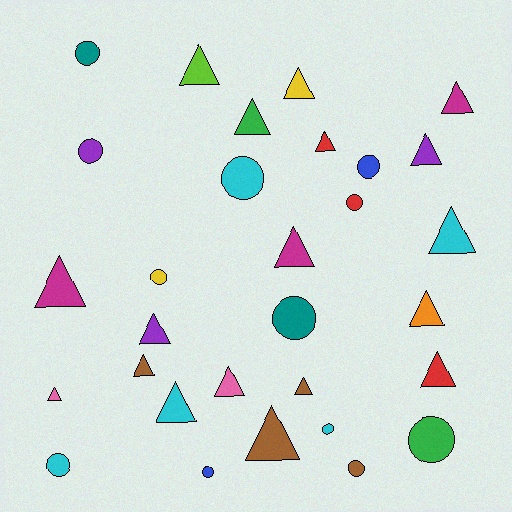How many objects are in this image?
There are 30 objects.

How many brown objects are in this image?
There are 4 brown objects.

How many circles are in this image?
There are 12 circles.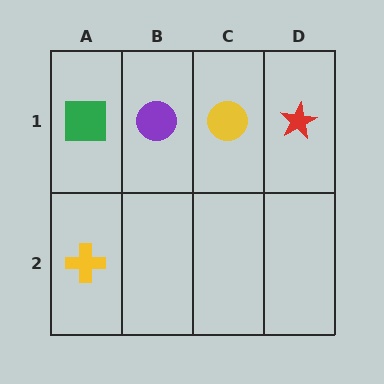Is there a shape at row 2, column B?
No, that cell is empty.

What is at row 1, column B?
A purple circle.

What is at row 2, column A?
A yellow cross.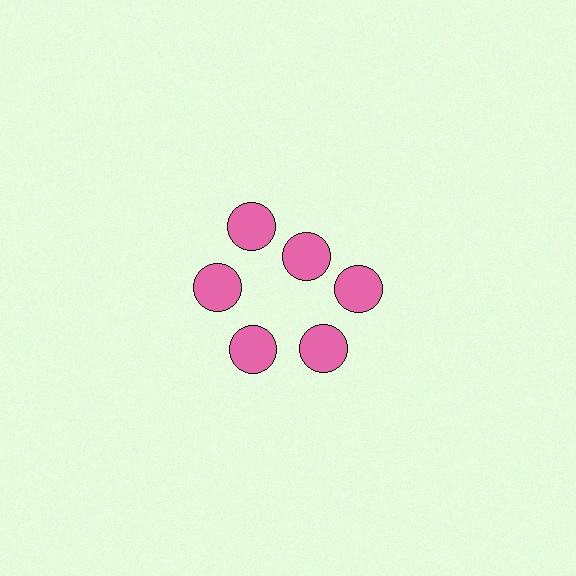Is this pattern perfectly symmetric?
No. The 6 pink circles are arranged in a ring, but one element near the 1 o'clock position is pulled inward toward the center, breaking the 6-fold rotational symmetry.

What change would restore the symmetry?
The symmetry would be restored by moving it outward, back onto the ring so that all 6 circles sit at equal angles and equal distance from the center.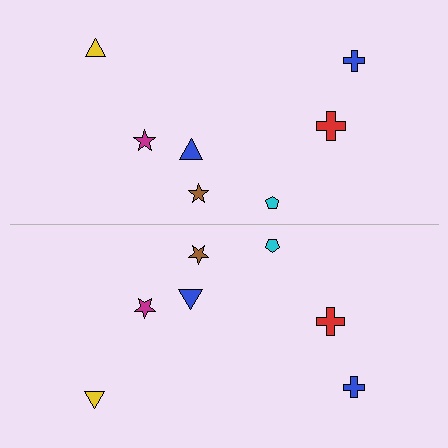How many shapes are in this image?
There are 14 shapes in this image.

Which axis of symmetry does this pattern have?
The pattern has a horizontal axis of symmetry running through the center of the image.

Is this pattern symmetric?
Yes, this pattern has bilateral (reflection) symmetry.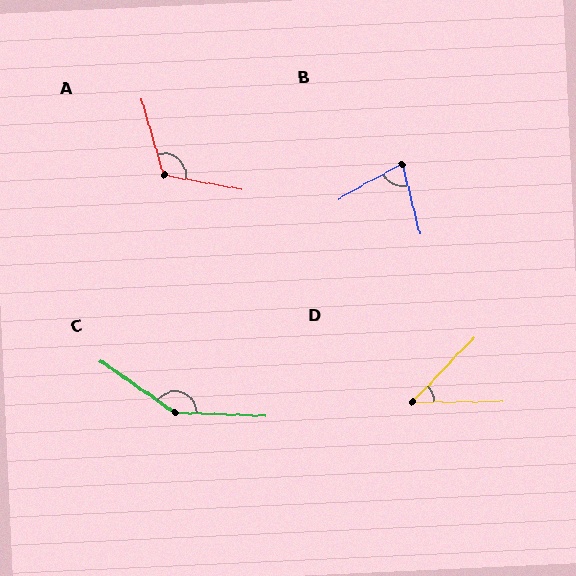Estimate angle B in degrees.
Approximately 75 degrees.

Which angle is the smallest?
D, at approximately 46 degrees.